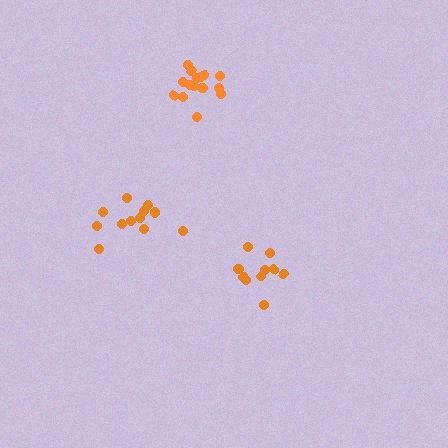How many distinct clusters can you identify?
There are 3 distinct clusters.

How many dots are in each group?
Group 1: 10 dots, Group 2: 12 dots, Group 3: 15 dots (37 total).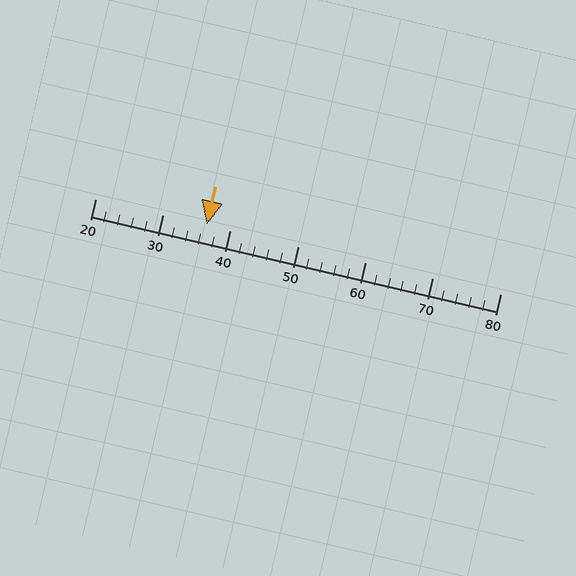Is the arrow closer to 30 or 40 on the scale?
The arrow is closer to 40.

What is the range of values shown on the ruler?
The ruler shows values from 20 to 80.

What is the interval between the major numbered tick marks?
The major tick marks are spaced 10 units apart.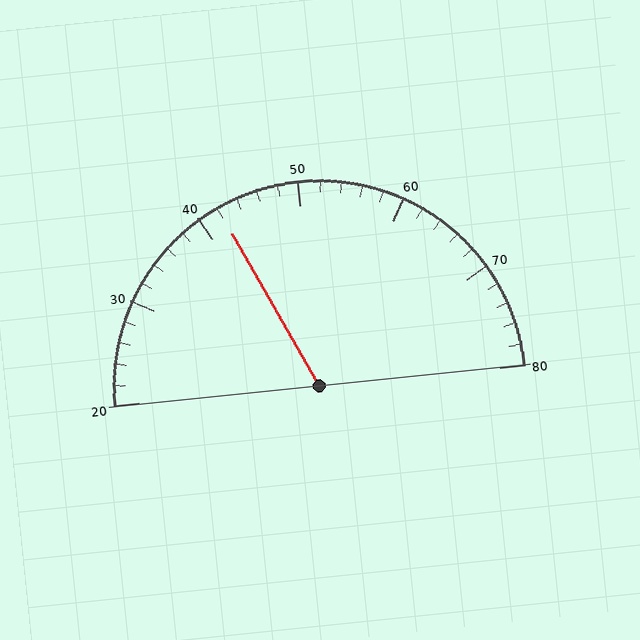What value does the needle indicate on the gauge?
The needle indicates approximately 42.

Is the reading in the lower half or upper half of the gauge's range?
The reading is in the lower half of the range (20 to 80).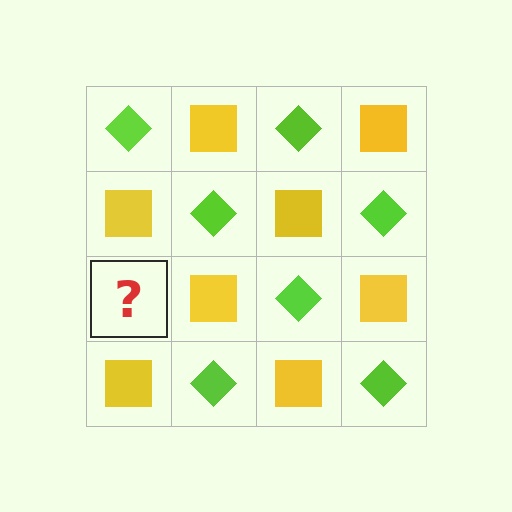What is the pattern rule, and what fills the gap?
The rule is that it alternates lime diamond and yellow square in a checkerboard pattern. The gap should be filled with a lime diamond.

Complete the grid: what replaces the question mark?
The question mark should be replaced with a lime diamond.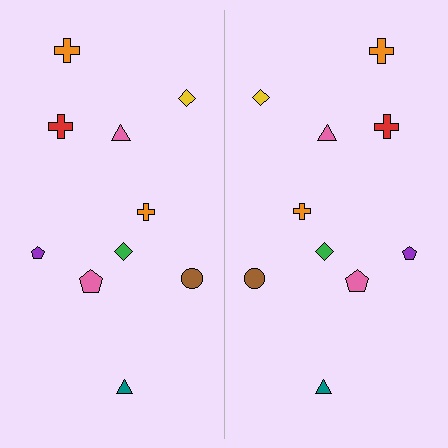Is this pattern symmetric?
Yes, this pattern has bilateral (reflection) symmetry.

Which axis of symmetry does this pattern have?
The pattern has a vertical axis of symmetry running through the center of the image.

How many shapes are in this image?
There are 20 shapes in this image.